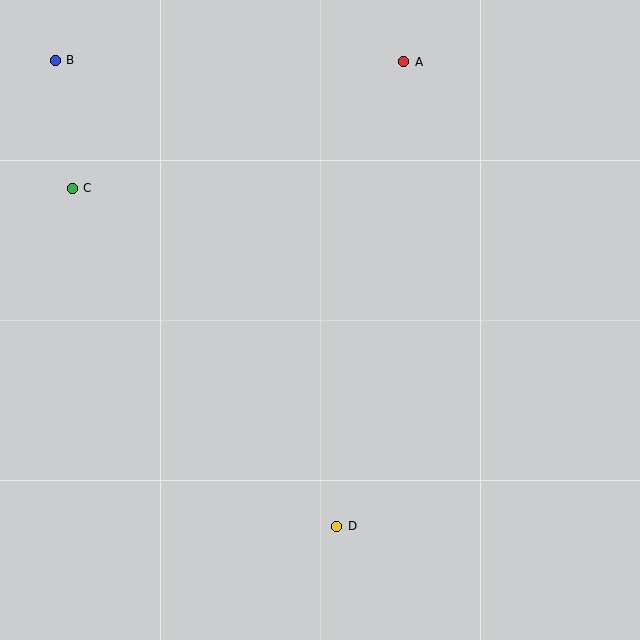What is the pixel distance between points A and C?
The distance between A and C is 355 pixels.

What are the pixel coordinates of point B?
Point B is at (55, 60).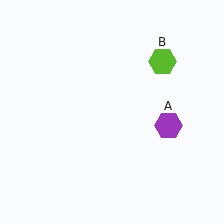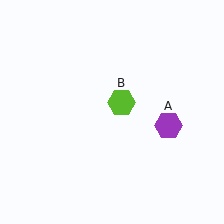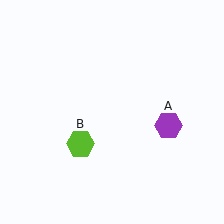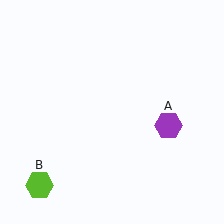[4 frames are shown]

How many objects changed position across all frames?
1 object changed position: lime hexagon (object B).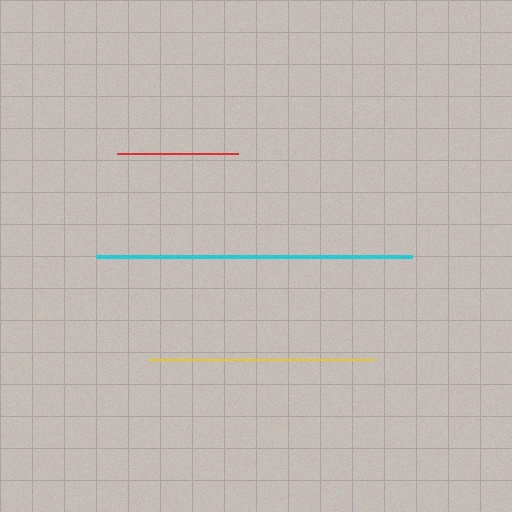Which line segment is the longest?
The cyan line is the longest at approximately 316 pixels.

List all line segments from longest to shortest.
From longest to shortest: cyan, yellow, red.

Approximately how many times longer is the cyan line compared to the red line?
The cyan line is approximately 2.6 times the length of the red line.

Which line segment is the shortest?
The red line is the shortest at approximately 121 pixels.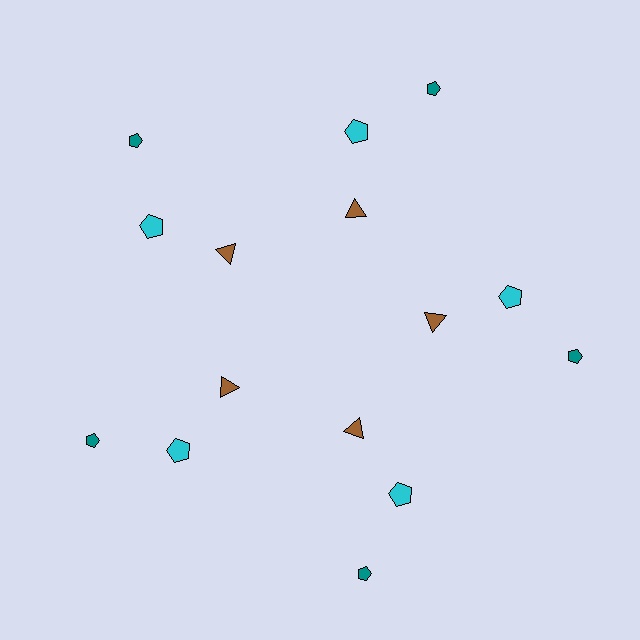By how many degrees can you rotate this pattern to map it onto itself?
The pattern maps onto itself every 72 degrees of rotation.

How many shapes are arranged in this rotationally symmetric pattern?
There are 15 shapes, arranged in 5 groups of 3.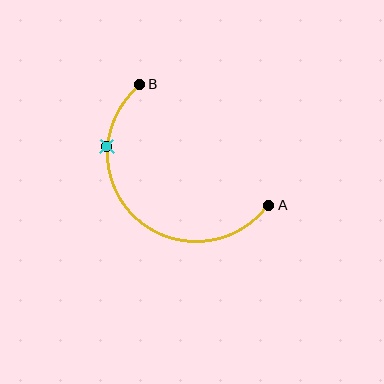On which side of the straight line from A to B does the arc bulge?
The arc bulges below and to the left of the straight line connecting A and B.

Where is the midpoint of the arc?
The arc midpoint is the point on the curve farthest from the straight line joining A and B. It sits below and to the left of that line.